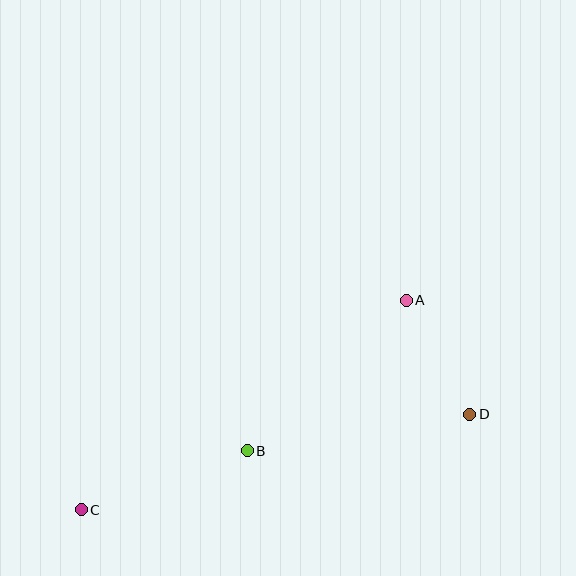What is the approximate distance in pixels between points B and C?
The distance between B and C is approximately 176 pixels.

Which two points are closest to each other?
Points A and D are closest to each other.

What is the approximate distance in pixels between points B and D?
The distance between B and D is approximately 225 pixels.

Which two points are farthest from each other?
Points C and D are farthest from each other.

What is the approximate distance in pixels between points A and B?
The distance between A and B is approximately 219 pixels.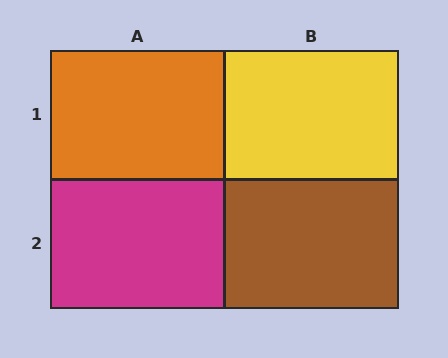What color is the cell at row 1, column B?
Yellow.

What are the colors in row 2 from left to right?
Magenta, brown.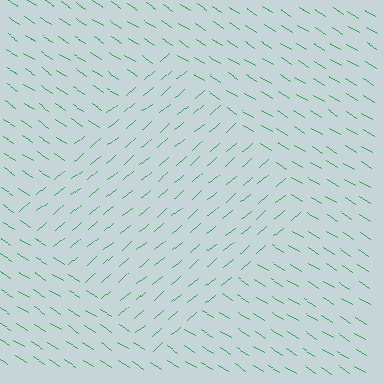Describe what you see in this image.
The image is filled with small green line segments. A diamond region in the image has lines oriented differently from the surrounding lines, creating a visible texture boundary.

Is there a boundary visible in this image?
Yes, there is a texture boundary formed by a change in line orientation.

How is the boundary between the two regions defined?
The boundary is defined purely by a change in line orientation (approximately 73 degrees difference). All lines are the same color and thickness.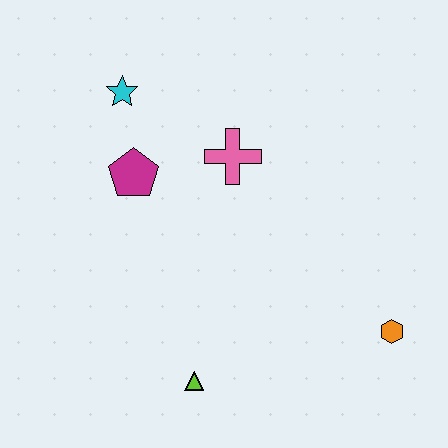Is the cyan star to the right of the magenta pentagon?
No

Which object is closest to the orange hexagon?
The lime triangle is closest to the orange hexagon.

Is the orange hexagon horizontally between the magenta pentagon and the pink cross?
No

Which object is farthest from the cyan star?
The orange hexagon is farthest from the cyan star.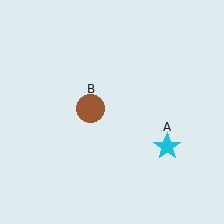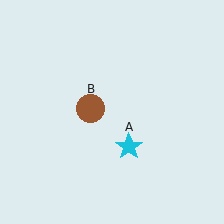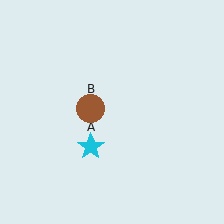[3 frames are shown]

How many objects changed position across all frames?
1 object changed position: cyan star (object A).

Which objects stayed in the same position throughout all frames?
Brown circle (object B) remained stationary.